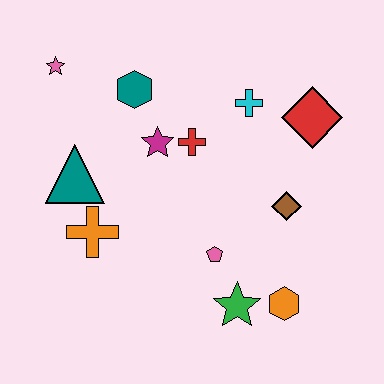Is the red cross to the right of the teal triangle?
Yes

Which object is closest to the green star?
The orange hexagon is closest to the green star.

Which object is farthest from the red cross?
The orange hexagon is farthest from the red cross.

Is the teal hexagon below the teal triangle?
No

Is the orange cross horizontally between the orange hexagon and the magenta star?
No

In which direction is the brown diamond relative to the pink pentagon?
The brown diamond is to the right of the pink pentagon.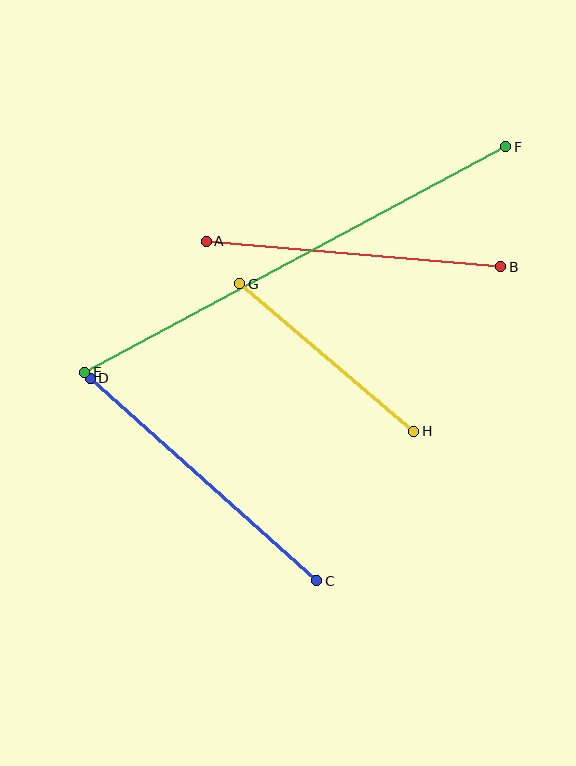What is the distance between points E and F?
The distance is approximately 478 pixels.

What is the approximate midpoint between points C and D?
The midpoint is at approximately (204, 479) pixels.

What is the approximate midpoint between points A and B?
The midpoint is at approximately (353, 254) pixels.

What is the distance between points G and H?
The distance is approximately 228 pixels.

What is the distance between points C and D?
The distance is approximately 304 pixels.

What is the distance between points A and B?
The distance is approximately 295 pixels.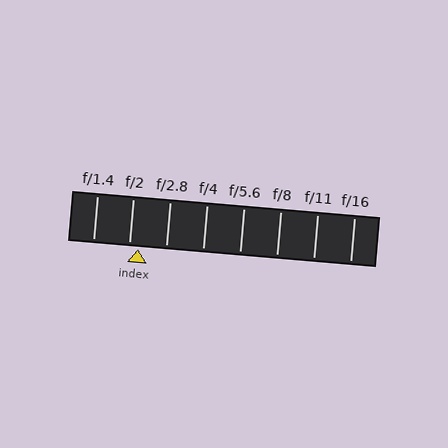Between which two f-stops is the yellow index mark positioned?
The index mark is between f/2 and f/2.8.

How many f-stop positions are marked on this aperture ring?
There are 8 f-stop positions marked.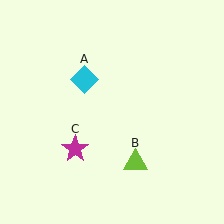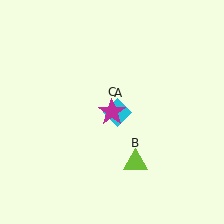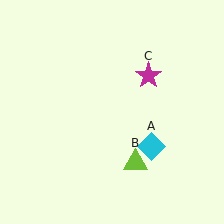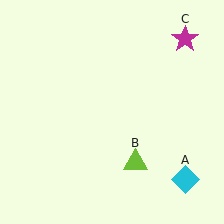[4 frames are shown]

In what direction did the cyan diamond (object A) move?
The cyan diamond (object A) moved down and to the right.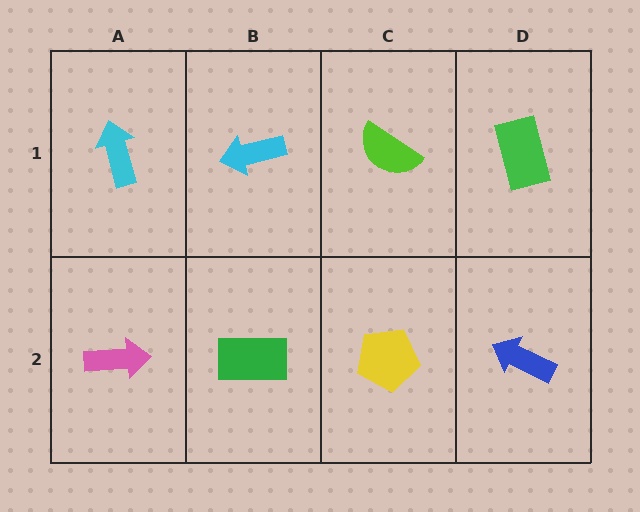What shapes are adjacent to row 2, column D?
A green rectangle (row 1, column D), a yellow pentagon (row 2, column C).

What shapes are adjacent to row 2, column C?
A lime semicircle (row 1, column C), a green rectangle (row 2, column B), a blue arrow (row 2, column D).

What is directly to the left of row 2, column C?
A green rectangle.